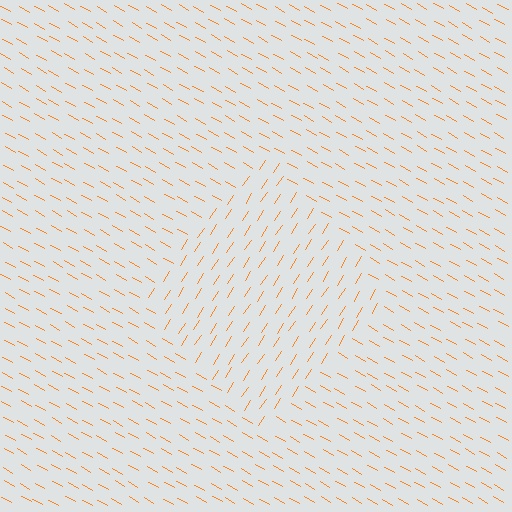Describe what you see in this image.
The image is filled with small orange line segments. A diamond region in the image has lines oriented differently from the surrounding lines, creating a visible texture boundary.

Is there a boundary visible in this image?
Yes, there is a texture boundary formed by a change in line orientation.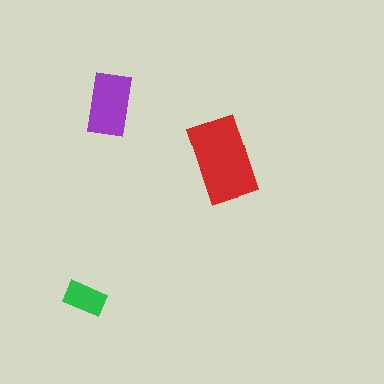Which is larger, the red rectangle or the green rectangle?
The red one.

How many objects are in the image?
There are 3 objects in the image.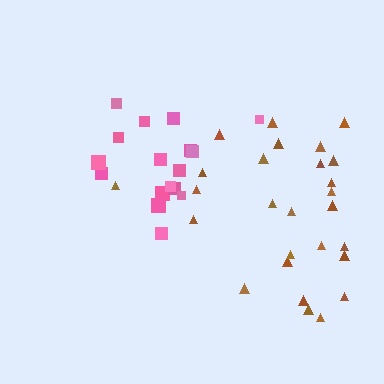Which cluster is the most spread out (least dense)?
Brown.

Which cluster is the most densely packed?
Pink.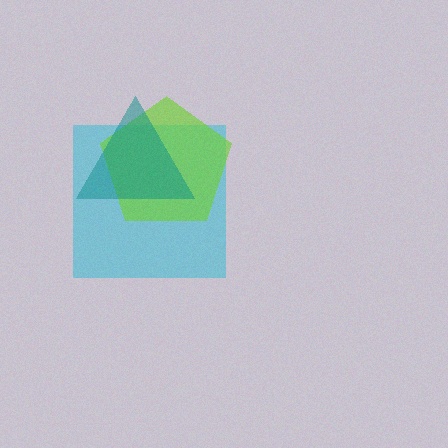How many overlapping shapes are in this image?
There are 3 overlapping shapes in the image.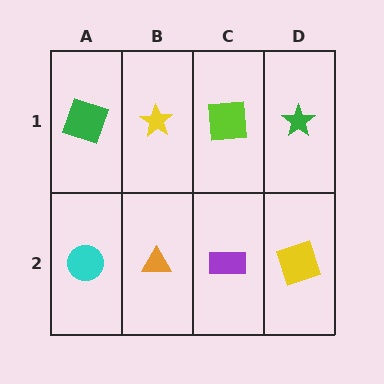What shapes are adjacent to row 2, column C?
A lime square (row 1, column C), an orange triangle (row 2, column B), a yellow square (row 2, column D).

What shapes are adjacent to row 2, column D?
A green star (row 1, column D), a purple rectangle (row 2, column C).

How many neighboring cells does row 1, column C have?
3.